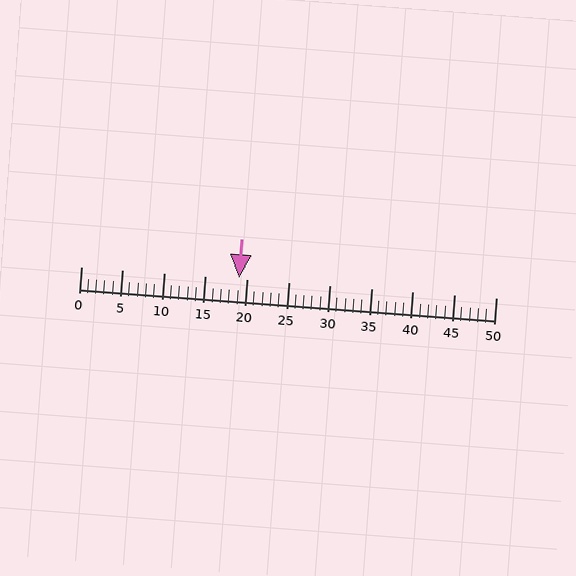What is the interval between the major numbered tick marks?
The major tick marks are spaced 5 units apart.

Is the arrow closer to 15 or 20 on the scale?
The arrow is closer to 20.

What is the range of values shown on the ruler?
The ruler shows values from 0 to 50.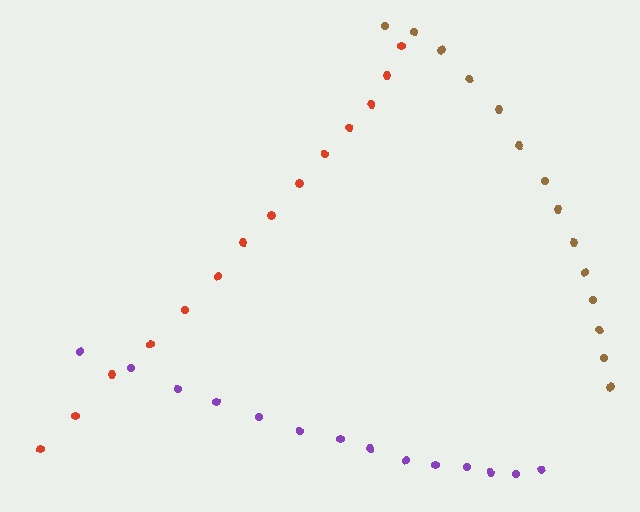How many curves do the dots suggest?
There are 3 distinct paths.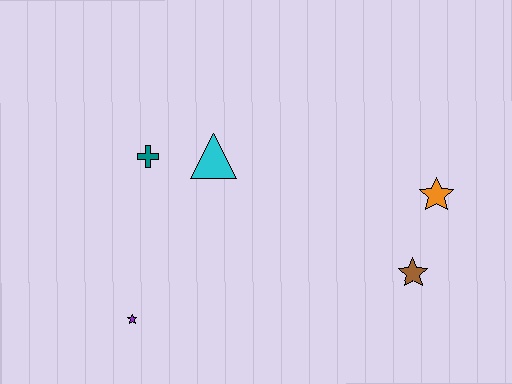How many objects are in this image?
There are 5 objects.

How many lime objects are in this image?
There are no lime objects.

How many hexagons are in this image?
There are no hexagons.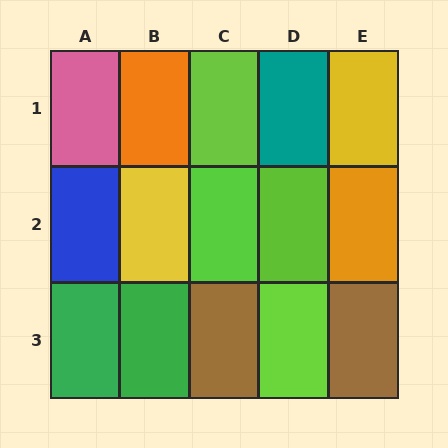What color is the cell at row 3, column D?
Lime.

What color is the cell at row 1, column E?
Yellow.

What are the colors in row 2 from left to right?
Blue, yellow, lime, lime, orange.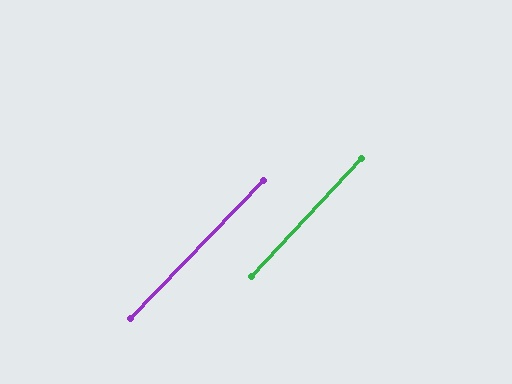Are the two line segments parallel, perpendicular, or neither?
Parallel — their directions differ by only 0.8°.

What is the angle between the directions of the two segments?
Approximately 1 degree.